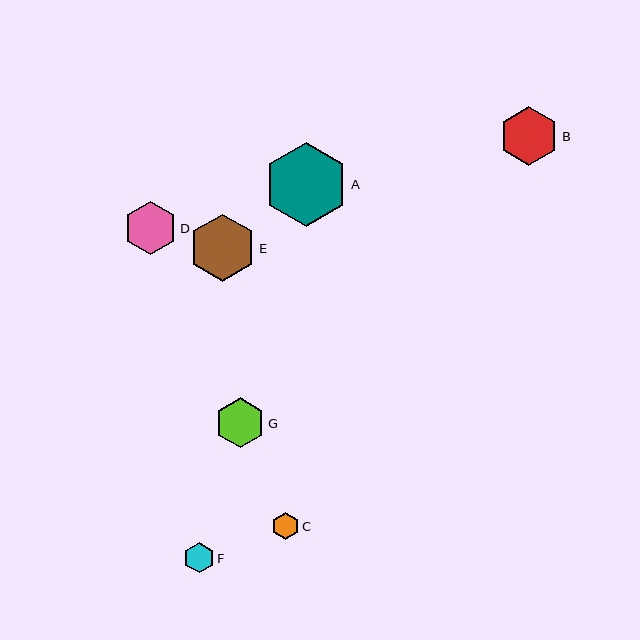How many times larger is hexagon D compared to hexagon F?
Hexagon D is approximately 1.7 times the size of hexagon F.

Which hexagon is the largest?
Hexagon A is the largest with a size of approximately 84 pixels.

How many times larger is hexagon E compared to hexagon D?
Hexagon E is approximately 1.3 times the size of hexagon D.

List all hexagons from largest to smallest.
From largest to smallest: A, E, B, D, G, F, C.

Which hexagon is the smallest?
Hexagon C is the smallest with a size of approximately 27 pixels.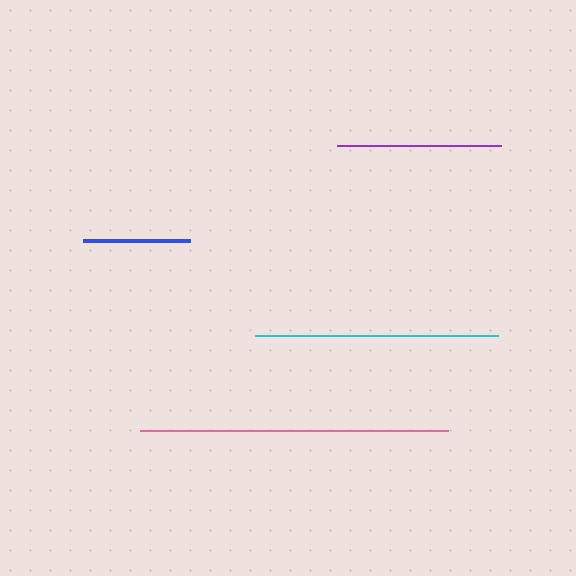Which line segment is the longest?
The pink line is the longest at approximately 308 pixels.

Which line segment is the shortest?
The blue line is the shortest at approximately 107 pixels.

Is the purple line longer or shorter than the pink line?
The pink line is longer than the purple line.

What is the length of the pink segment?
The pink segment is approximately 308 pixels long.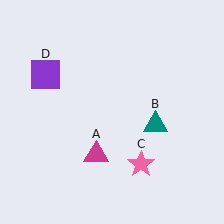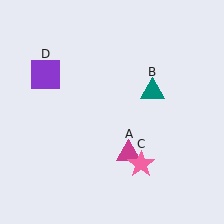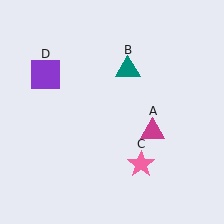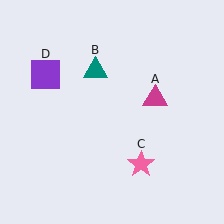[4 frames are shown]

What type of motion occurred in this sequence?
The magenta triangle (object A), teal triangle (object B) rotated counterclockwise around the center of the scene.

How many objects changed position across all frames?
2 objects changed position: magenta triangle (object A), teal triangle (object B).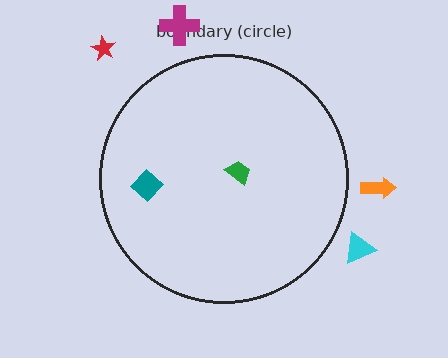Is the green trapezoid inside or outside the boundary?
Inside.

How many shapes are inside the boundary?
2 inside, 4 outside.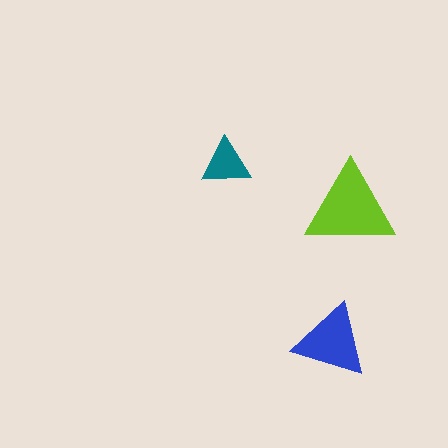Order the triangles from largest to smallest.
the lime one, the blue one, the teal one.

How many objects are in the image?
There are 3 objects in the image.